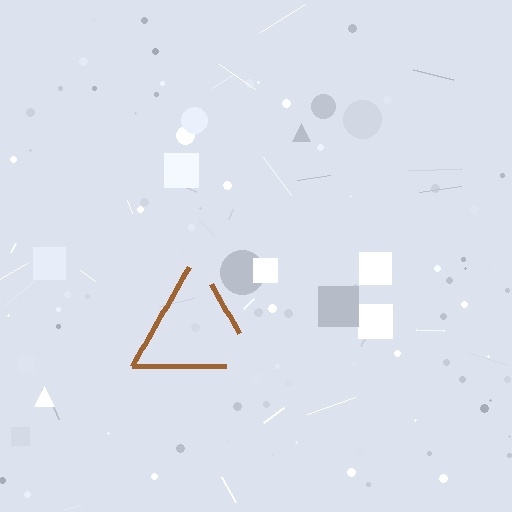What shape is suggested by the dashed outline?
The dashed outline suggests a triangle.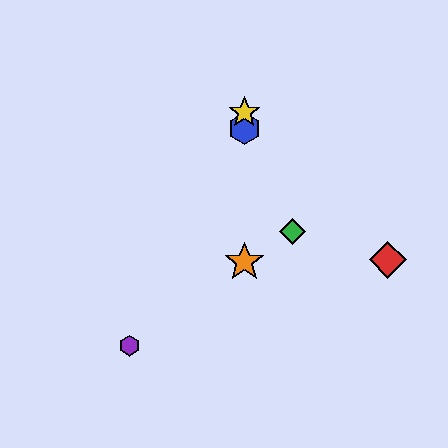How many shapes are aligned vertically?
3 shapes (the blue hexagon, the yellow star, the orange star) are aligned vertically.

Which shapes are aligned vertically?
The blue hexagon, the yellow star, the orange star are aligned vertically.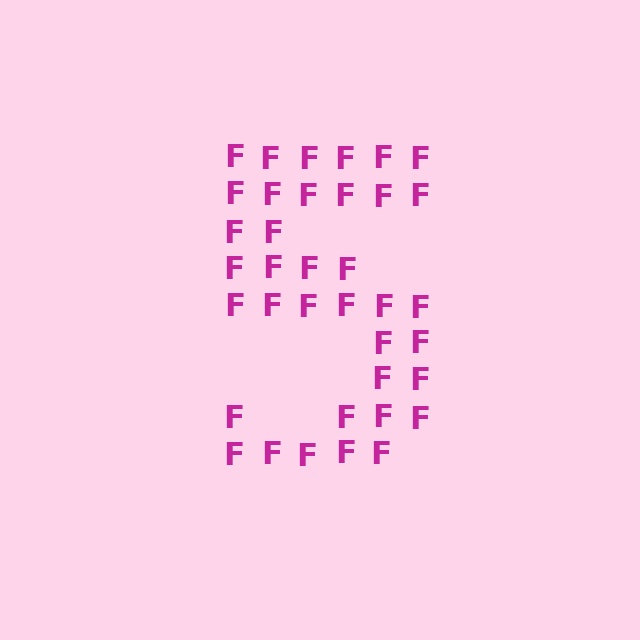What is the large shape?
The large shape is the digit 5.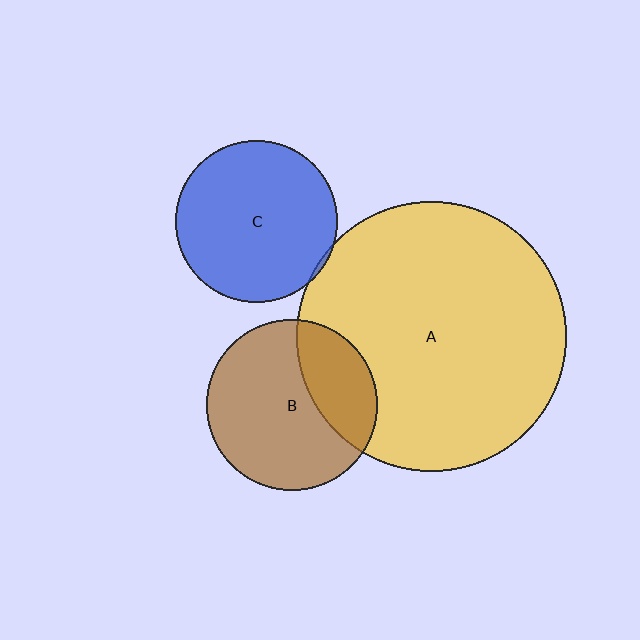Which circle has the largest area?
Circle A (yellow).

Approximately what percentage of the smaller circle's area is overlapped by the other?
Approximately 30%.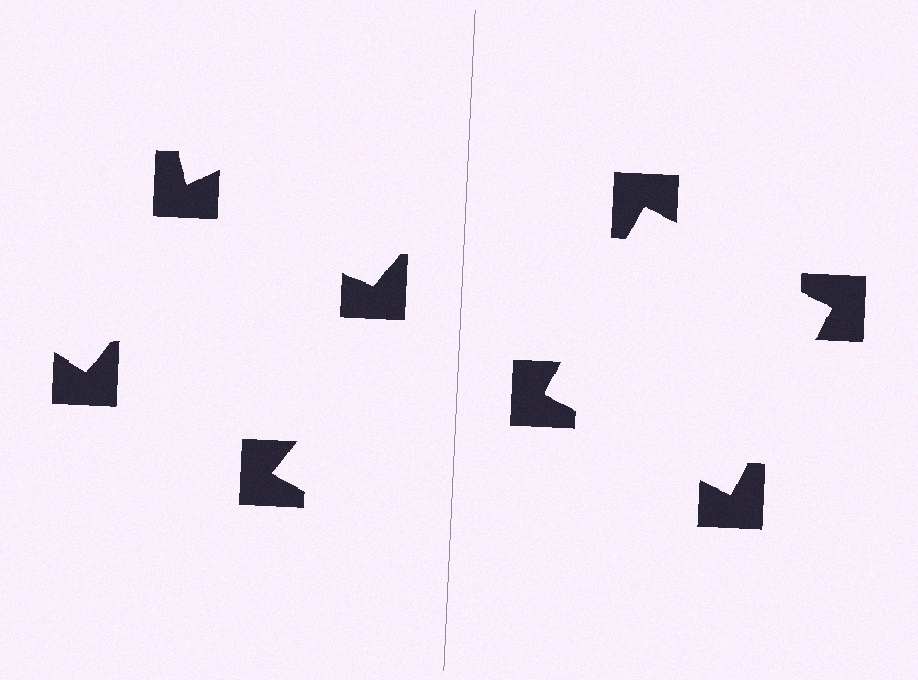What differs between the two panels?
The notched squares are positioned identically on both sides; only the wedge orientations differ. On the right they align to a square; on the left they are misaligned.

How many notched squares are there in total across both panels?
8 — 4 on each side.